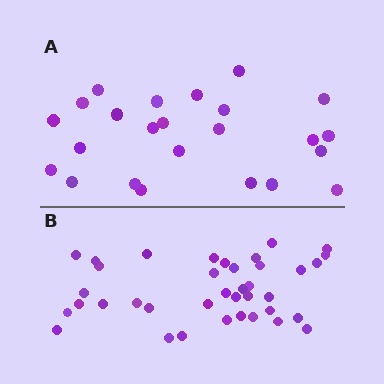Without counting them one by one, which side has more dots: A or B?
Region B (the bottom region) has more dots.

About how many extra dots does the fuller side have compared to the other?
Region B has approximately 15 more dots than region A.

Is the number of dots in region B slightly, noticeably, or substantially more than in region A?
Region B has substantially more. The ratio is roughly 1.6 to 1.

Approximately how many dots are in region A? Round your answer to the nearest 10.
About 20 dots. (The exact count is 24, which rounds to 20.)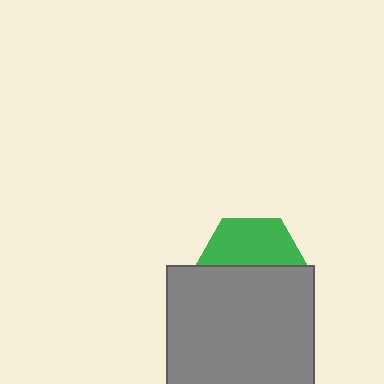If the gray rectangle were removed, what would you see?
You would see the complete green hexagon.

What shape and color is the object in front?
The object in front is a gray rectangle.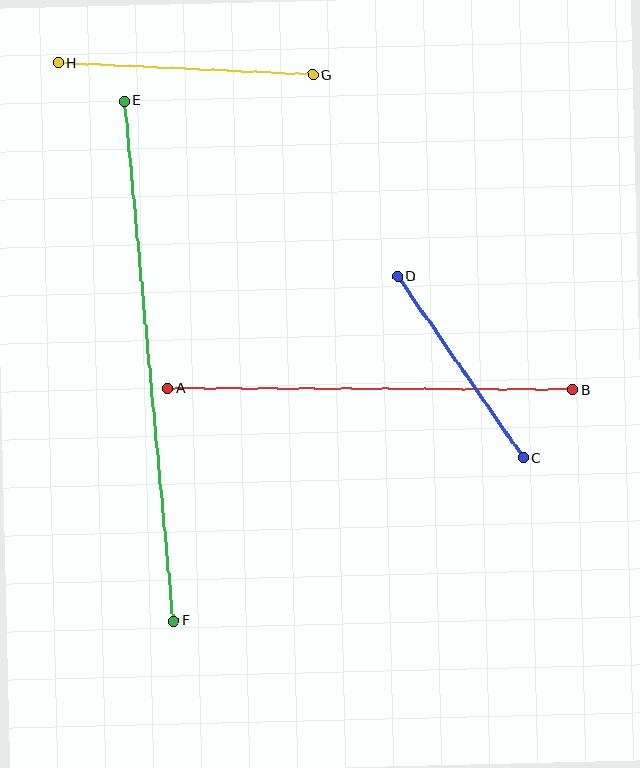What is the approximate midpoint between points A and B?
The midpoint is at approximately (370, 389) pixels.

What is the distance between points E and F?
The distance is approximately 522 pixels.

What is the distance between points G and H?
The distance is approximately 255 pixels.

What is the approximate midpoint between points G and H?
The midpoint is at approximately (186, 69) pixels.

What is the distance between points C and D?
The distance is approximately 221 pixels.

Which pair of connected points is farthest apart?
Points E and F are farthest apart.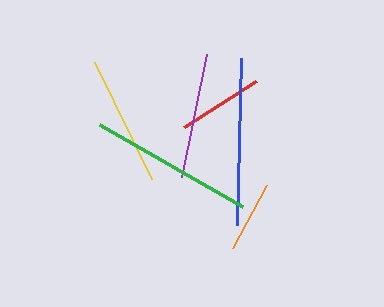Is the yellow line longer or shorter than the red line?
The yellow line is longer than the red line.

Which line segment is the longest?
The blue line is the longest at approximately 167 pixels.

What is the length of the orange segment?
The orange segment is approximately 72 pixels long.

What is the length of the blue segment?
The blue segment is approximately 167 pixels long.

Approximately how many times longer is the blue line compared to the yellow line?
The blue line is approximately 1.3 times the length of the yellow line.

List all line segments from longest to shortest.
From longest to shortest: blue, green, yellow, purple, red, orange.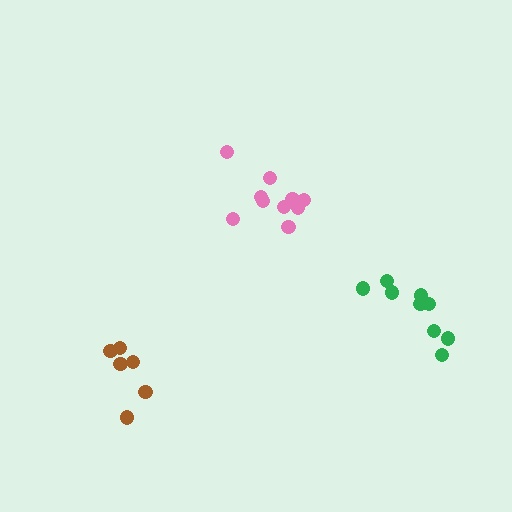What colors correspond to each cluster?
The clusters are colored: brown, pink, green.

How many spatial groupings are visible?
There are 3 spatial groupings.